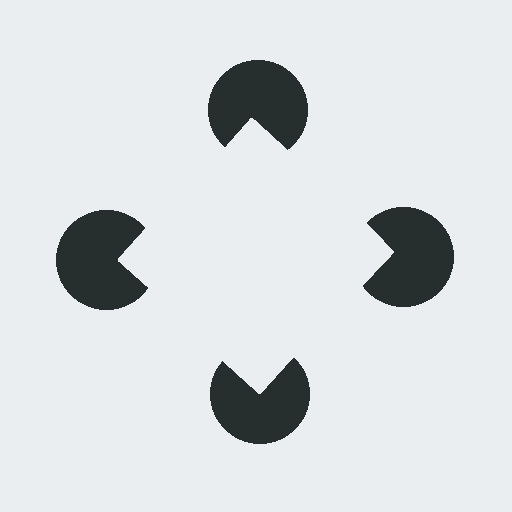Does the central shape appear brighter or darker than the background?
It typically appears slightly brighter than the background, even though no actual brightness change is drawn.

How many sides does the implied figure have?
4 sides.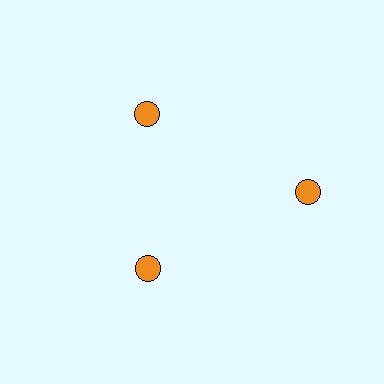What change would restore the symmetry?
The symmetry would be restored by moving it inward, back onto the ring so that all 3 circles sit at equal angles and equal distance from the center.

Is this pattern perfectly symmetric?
No. The 3 orange circles are arranged in a ring, but one element near the 3 o'clock position is pushed outward from the center, breaking the 3-fold rotational symmetry.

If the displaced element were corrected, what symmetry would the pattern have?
It would have 3-fold rotational symmetry — the pattern would map onto itself every 120 degrees.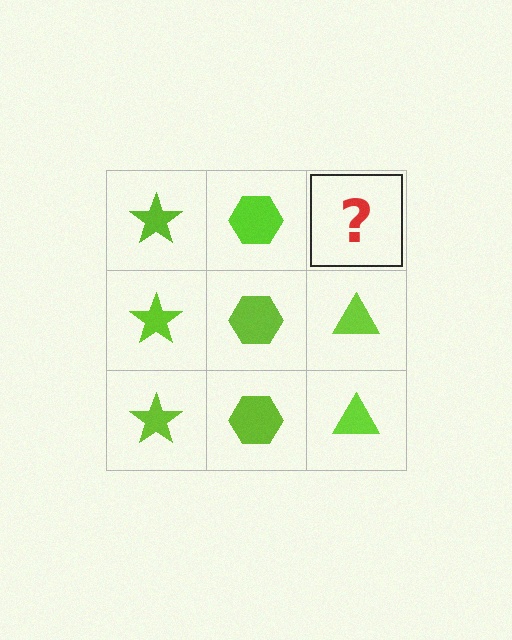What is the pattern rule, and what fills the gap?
The rule is that each column has a consistent shape. The gap should be filled with a lime triangle.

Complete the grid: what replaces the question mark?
The question mark should be replaced with a lime triangle.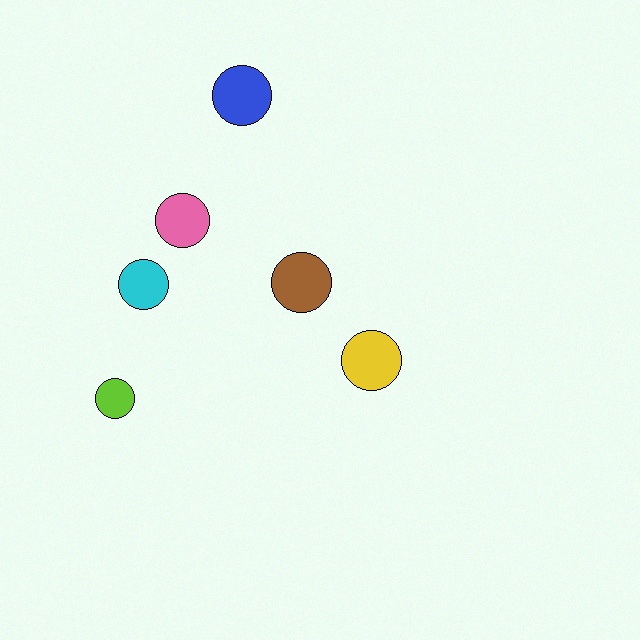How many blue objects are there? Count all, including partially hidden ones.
There is 1 blue object.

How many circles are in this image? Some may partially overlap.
There are 6 circles.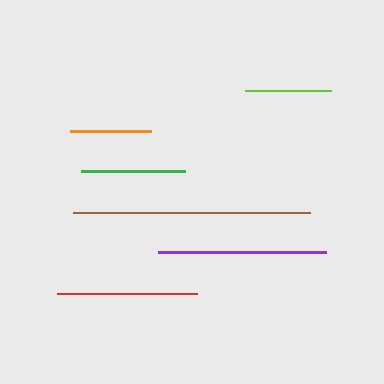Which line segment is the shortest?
The orange line is the shortest at approximately 81 pixels.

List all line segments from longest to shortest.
From longest to shortest: brown, purple, red, green, lime, orange.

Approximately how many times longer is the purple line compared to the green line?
The purple line is approximately 1.6 times the length of the green line.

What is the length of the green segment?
The green segment is approximately 104 pixels long.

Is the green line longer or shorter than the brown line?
The brown line is longer than the green line.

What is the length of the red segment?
The red segment is approximately 140 pixels long.